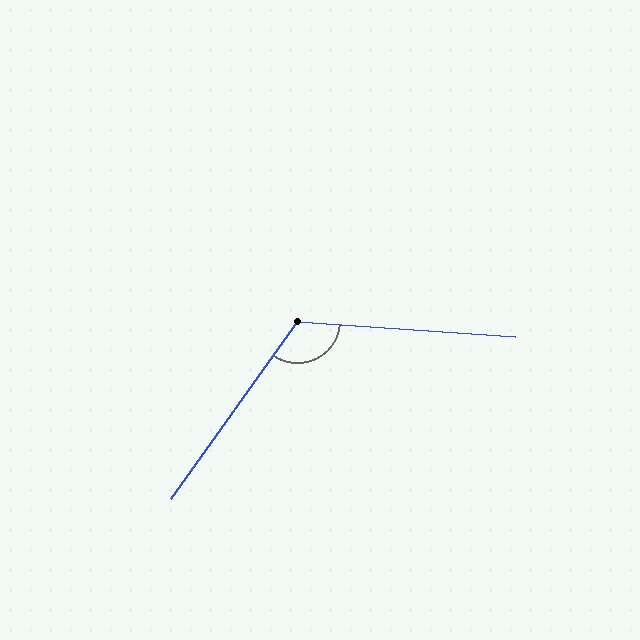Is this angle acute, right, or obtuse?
It is obtuse.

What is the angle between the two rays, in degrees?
Approximately 121 degrees.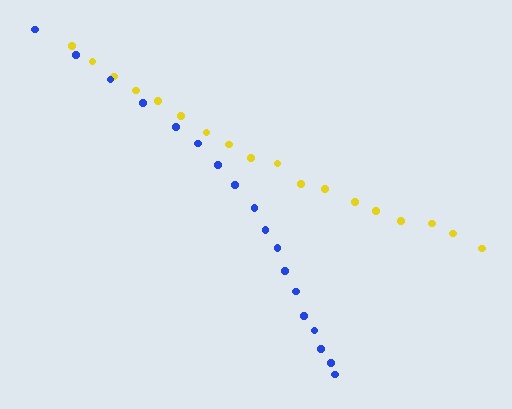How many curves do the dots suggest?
There are 2 distinct paths.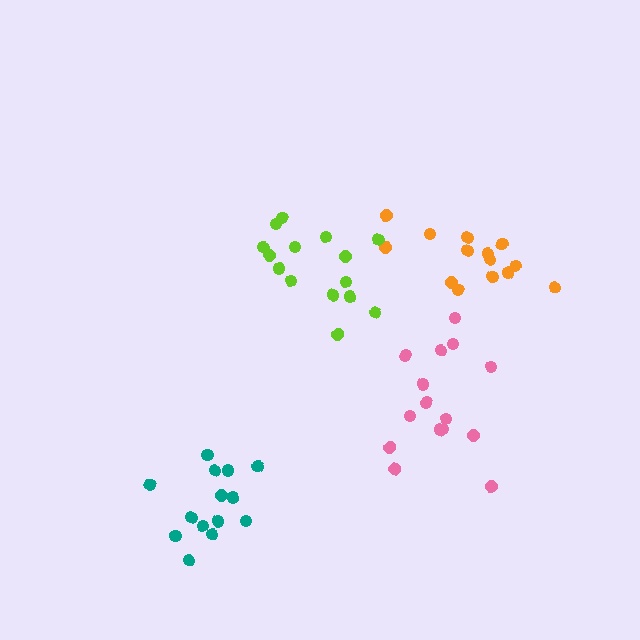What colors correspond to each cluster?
The clusters are colored: pink, orange, lime, teal.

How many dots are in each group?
Group 1: 15 dots, Group 2: 14 dots, Group 3: 15 dots, Group 4: 14 dots (58 total).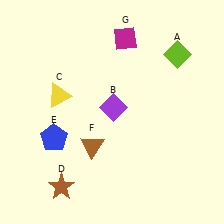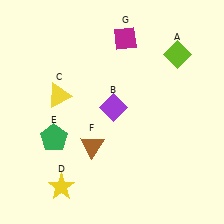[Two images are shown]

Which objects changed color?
D changed from brown to yellow. E changed from blue to green.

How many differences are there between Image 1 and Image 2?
There are 2 differences between the two images.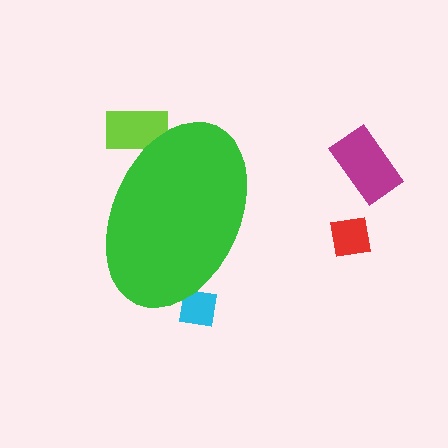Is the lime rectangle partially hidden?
Yes, the lime rectangle is partially hidden behind the green ellipse.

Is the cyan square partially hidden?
Yes, the cyan square is partially hidden behind the green ellipse.